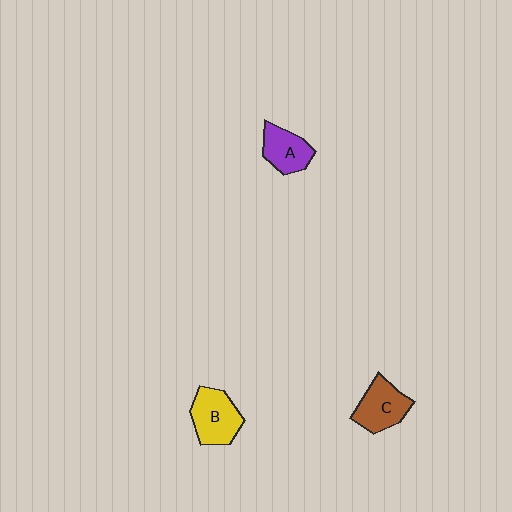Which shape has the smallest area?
Shape A (purple).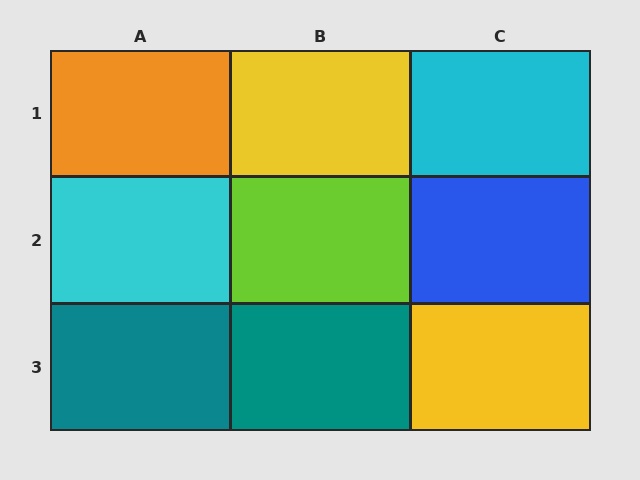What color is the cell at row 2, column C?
Blue.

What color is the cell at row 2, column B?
Lime.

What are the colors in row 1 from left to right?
Orange, yellow, cyan.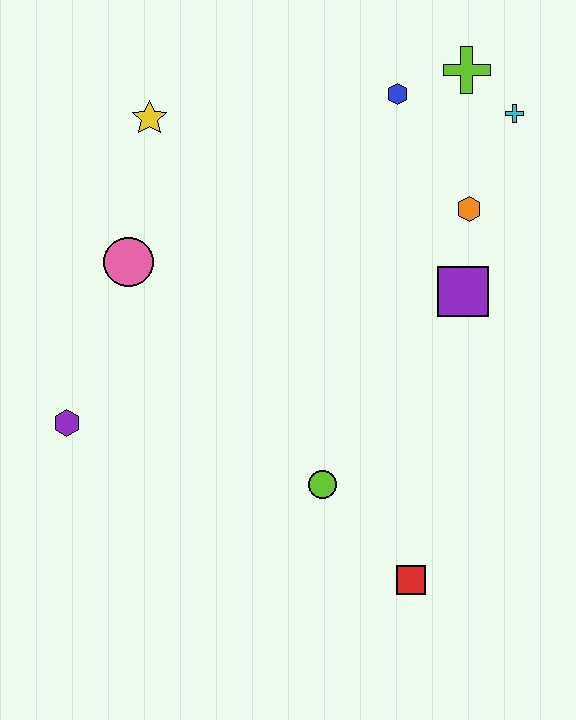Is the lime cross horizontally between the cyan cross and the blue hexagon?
Yes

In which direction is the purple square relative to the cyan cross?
The purple square is below the cyan cross.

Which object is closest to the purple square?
The orange hexagon is closest to the purple square.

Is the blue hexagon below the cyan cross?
No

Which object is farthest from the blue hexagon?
The red square is farthest from the blue hexagon.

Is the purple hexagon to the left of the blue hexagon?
Yes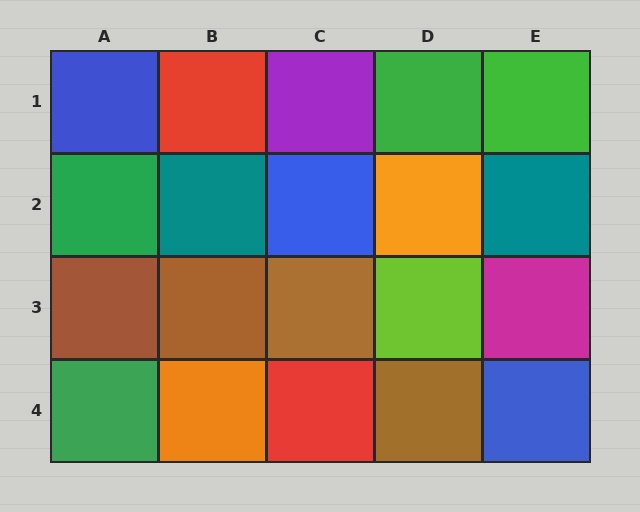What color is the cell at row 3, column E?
Magenta.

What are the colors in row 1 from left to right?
Blue, red, purple, green, green.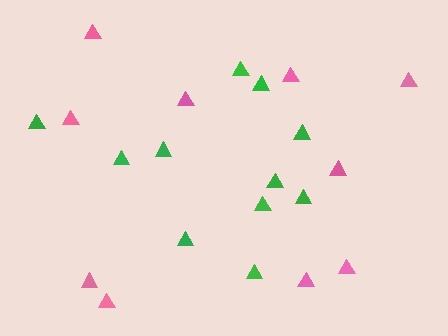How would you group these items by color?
There are 2 groups: one group of green triangles (11) and one group of pink triangles (10).